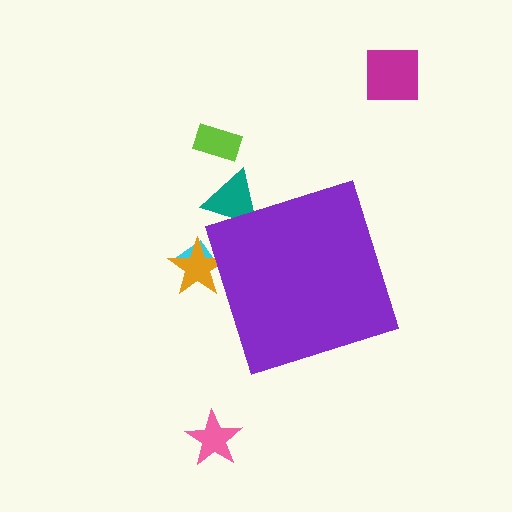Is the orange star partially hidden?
Yes, the orange star is partially hidden behind the purple diamond.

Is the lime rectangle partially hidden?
No, the lime rectangle is fully visible.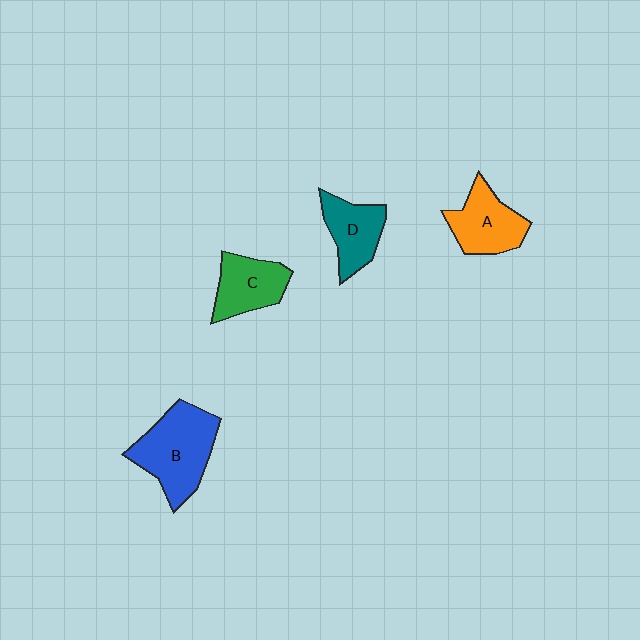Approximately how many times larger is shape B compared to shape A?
Approximately 1.4 times.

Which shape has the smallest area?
Shape D (teal).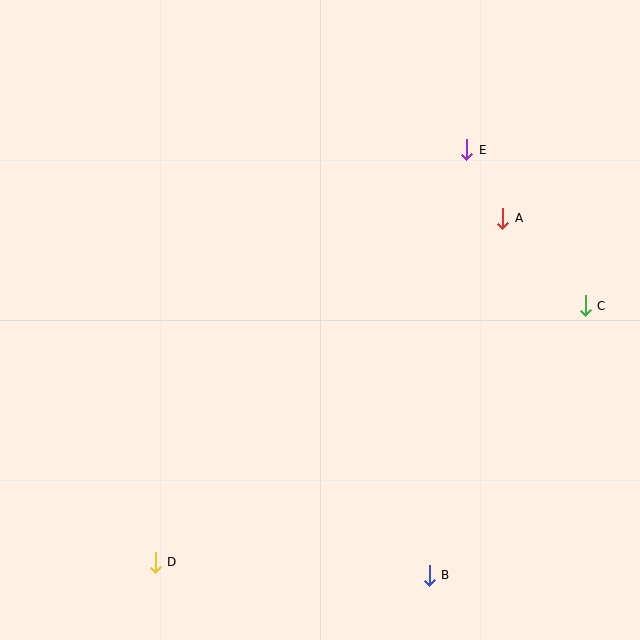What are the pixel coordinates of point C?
Point C is at (585, 306).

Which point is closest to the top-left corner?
Point E is closest to the top-left corner.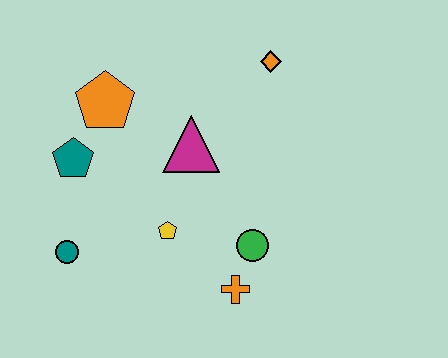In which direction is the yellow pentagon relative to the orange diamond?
The yellow pentagon is below the orange diamond.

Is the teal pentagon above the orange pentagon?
No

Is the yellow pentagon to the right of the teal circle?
Yes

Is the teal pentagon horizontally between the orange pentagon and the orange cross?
No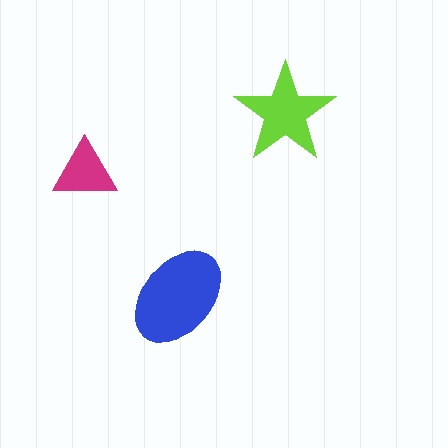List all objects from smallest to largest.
The magenta triangle, the lime star, the blue ellipse.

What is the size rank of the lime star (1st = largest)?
2nd.